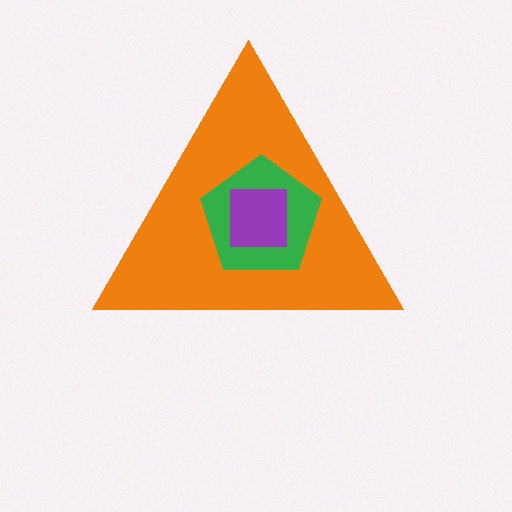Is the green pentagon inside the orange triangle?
Yes.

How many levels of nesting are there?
3.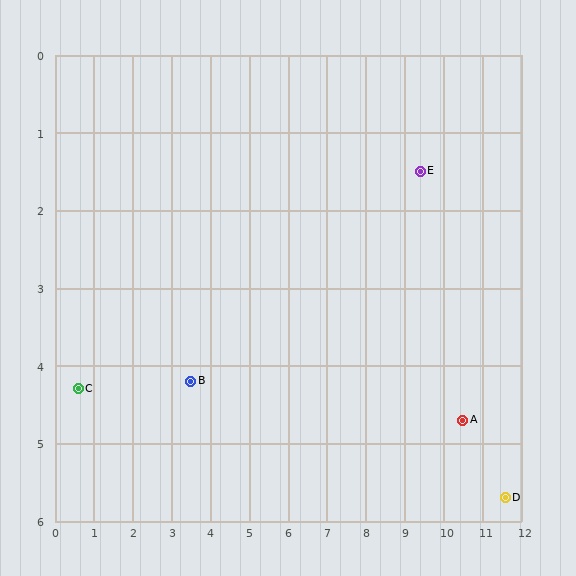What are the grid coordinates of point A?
Point A is at approximately (10.5, 4.7).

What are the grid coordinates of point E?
Point E is at approximately (9.4, 1.5).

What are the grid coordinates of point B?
Point B is at approximately (3.5, 4.2).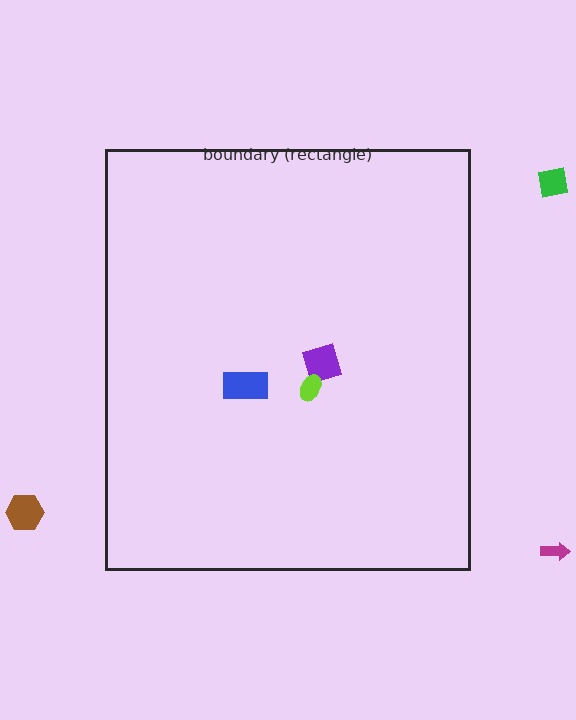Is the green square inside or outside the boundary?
Outside.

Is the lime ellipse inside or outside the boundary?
Inside.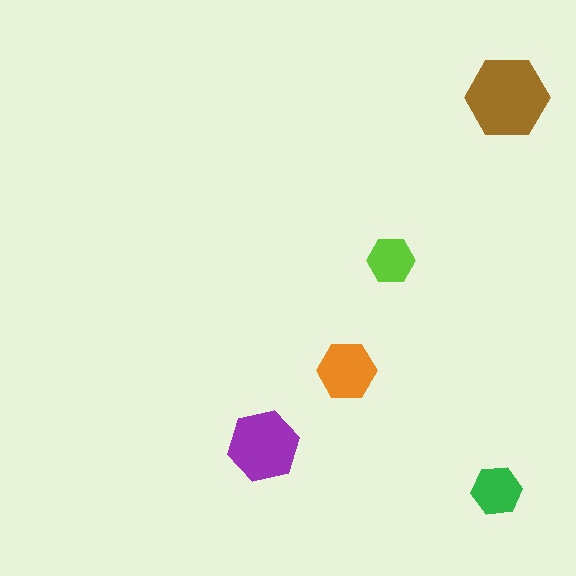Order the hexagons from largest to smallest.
the brown one, the purple one, the orange one, the green one, the lime one.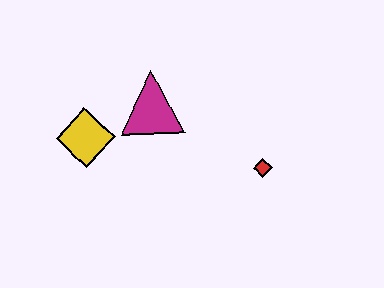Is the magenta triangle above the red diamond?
Yes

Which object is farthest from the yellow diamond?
The red diamond is farthest from the yellow diamond.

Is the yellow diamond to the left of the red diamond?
Yes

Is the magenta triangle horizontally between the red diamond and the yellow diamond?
Yes